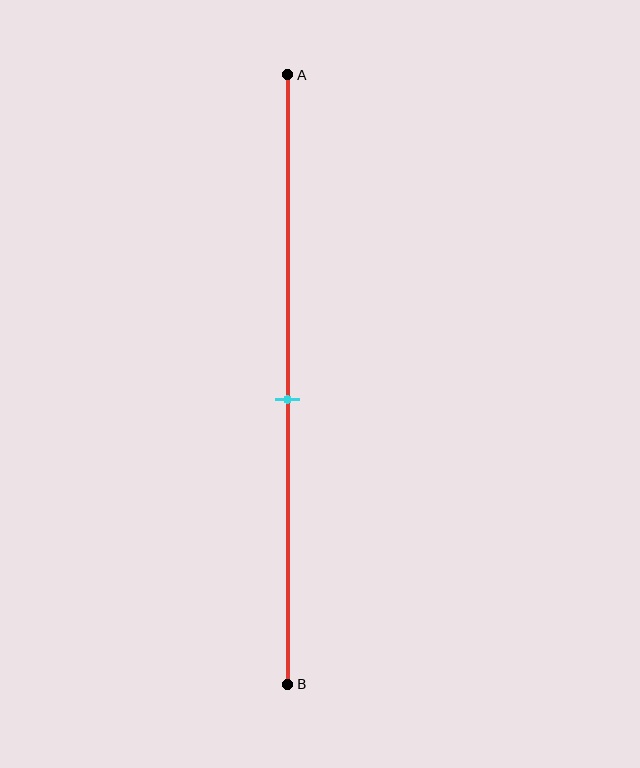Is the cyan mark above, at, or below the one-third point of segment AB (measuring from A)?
The cyan mark is below the one-third point of segment AB.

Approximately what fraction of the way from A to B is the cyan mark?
The cyan mark is approximately 55% of the way from A to B.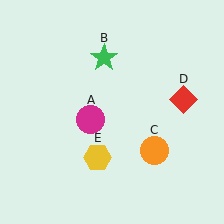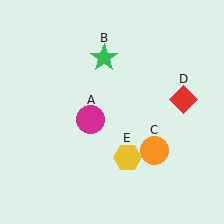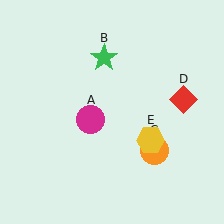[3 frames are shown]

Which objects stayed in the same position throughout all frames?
Magenta circle (object A) and green star (object B) and orange circle (object C) and red diamond (object D) remained stationary.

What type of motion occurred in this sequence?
The yellow hexagon (object E) rotated counterclockwise around the center of the scene.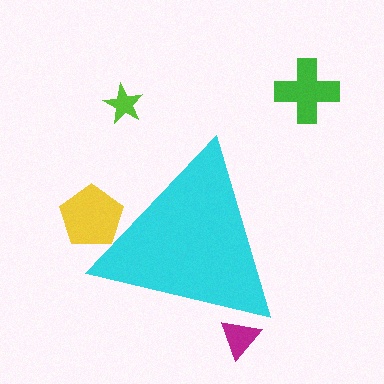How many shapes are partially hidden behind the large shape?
2 shapes are partially hidden.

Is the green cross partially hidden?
No, the green cross is fully visible.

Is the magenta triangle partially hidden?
Yes, the magenta triangle is partially hidden behind the cyan triangle.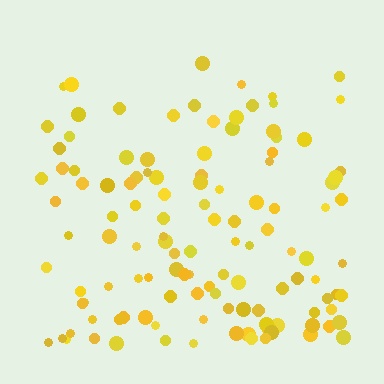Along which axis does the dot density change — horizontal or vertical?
Vertical.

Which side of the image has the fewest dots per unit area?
The top.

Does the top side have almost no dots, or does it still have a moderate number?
Still a moderate number, just noticeably fewer than the bottom.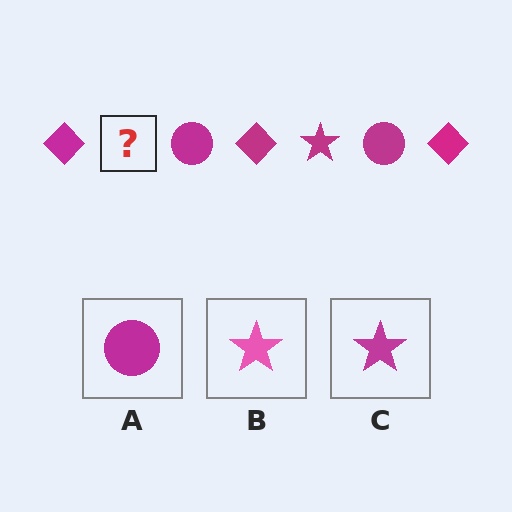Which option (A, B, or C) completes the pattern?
C.